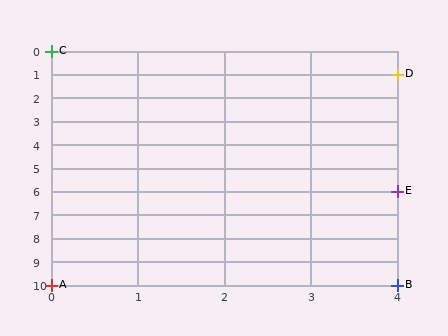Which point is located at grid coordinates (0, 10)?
Point A is at (0, 10).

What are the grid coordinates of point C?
Point C is at grid coordinates (0, 0).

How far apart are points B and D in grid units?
Points B and D are 9 rows apart.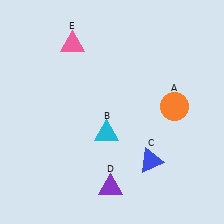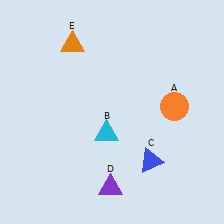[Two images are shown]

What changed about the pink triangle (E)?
In Image 1, E is pink. In Image 2, it changed to orange.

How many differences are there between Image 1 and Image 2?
There is 1 difference between the two images.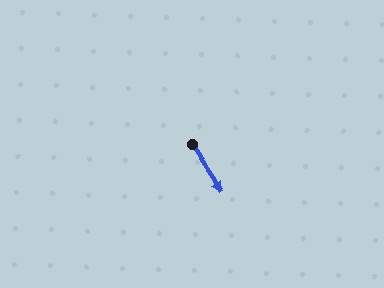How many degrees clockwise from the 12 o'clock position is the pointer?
Approximately 147 degrees.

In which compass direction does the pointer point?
Southeast.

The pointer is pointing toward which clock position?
Roughly 5 o'clock.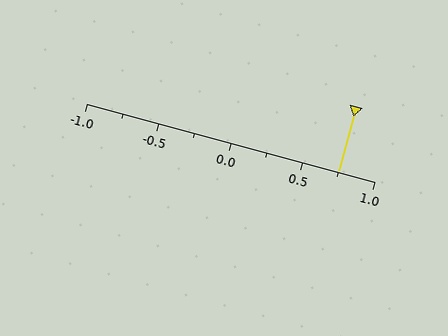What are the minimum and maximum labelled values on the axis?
The axis runs from -1.0 to 1.0.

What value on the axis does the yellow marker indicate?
The marker indicates approximately 0.75.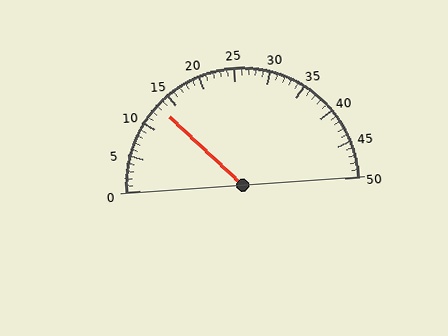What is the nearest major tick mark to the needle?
The nearest major tick mark is 15.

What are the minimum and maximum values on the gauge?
The gauge ranges from 0 to 50.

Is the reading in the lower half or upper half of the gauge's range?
The reading is in the lower half of the range (0 to 50).